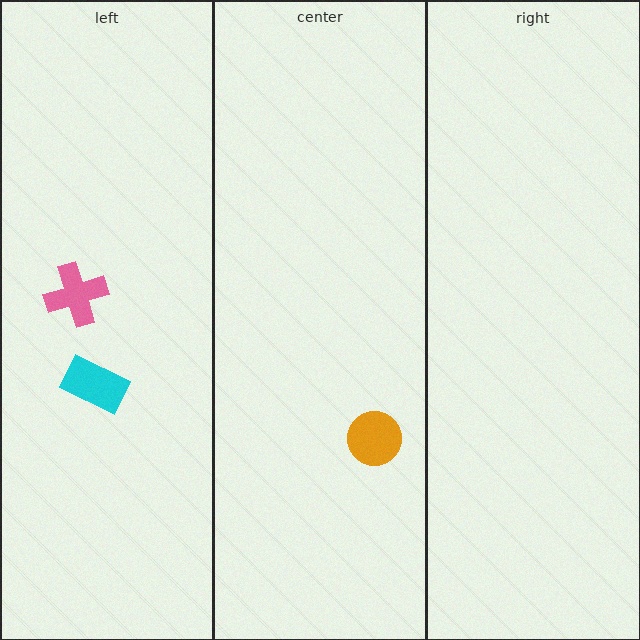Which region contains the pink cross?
The left region.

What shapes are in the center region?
The orange circle.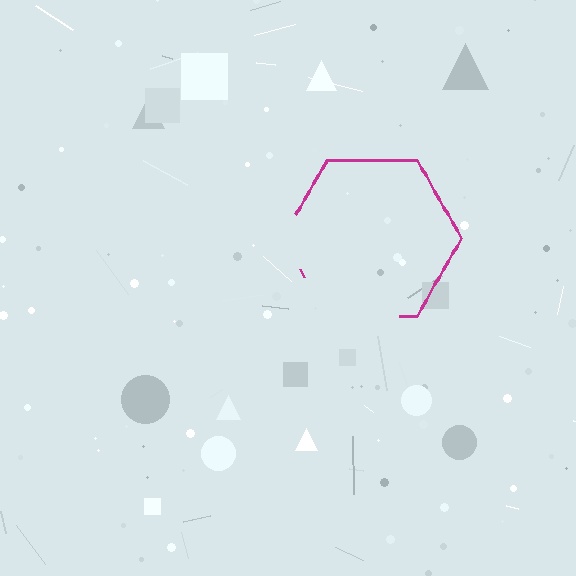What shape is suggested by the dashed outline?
The dashed outline suggests a hexagon.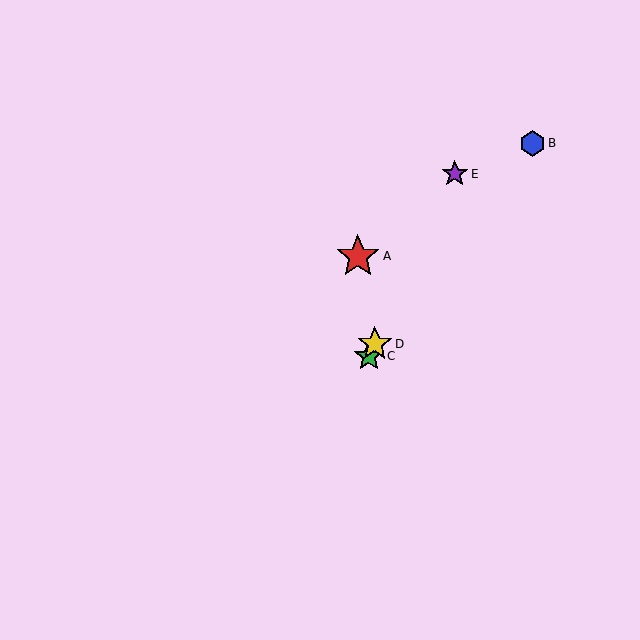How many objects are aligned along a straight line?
3 objects (C, D, E) are aligned along a straight line.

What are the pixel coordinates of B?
Object B is at (533, 143).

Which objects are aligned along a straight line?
Objects C, D, E are aligned along a straight line.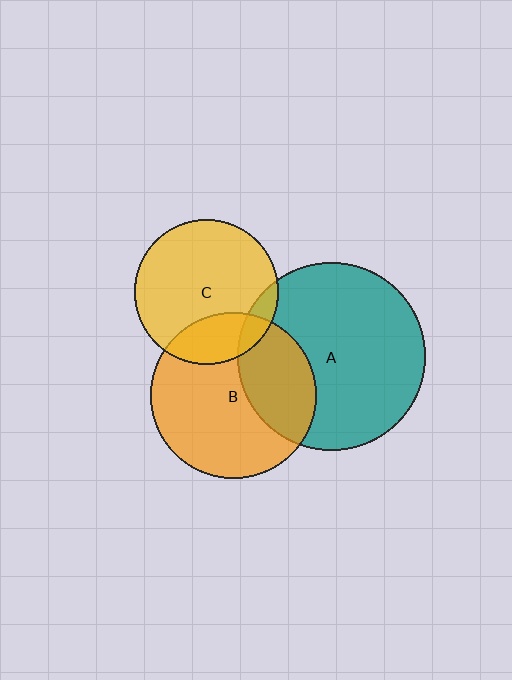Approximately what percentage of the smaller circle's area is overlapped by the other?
Approximately 25%.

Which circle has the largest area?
Circle A (teal).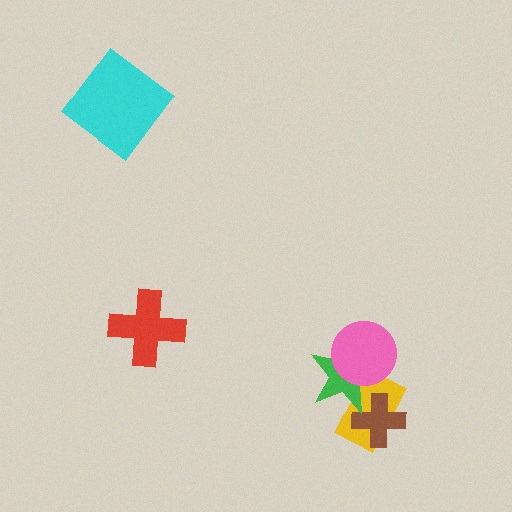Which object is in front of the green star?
The pink circle is in front of the green star.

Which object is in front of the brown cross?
The green star is in front of the brown cross.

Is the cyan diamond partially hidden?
No, no other shape covers it.